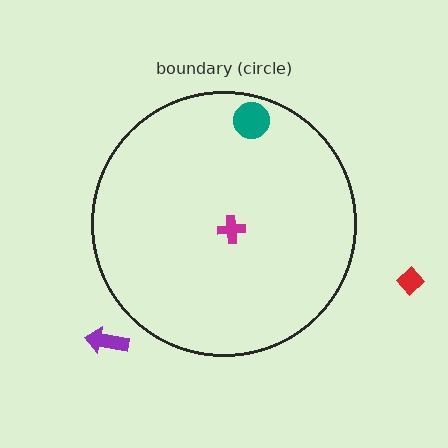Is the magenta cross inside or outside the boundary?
Inside.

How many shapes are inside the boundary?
2 inside, 2 outside.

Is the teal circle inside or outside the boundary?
Inside.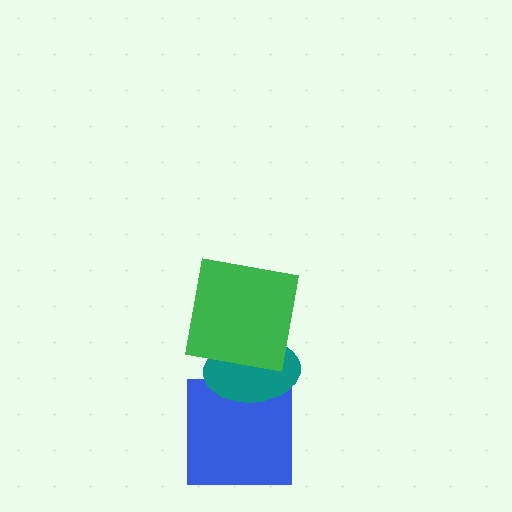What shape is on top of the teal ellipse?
The green square is on top of the teal ellipse.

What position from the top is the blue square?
The blue square is 3rd from the top.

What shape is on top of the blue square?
The teal ellipse is on top of the blue square.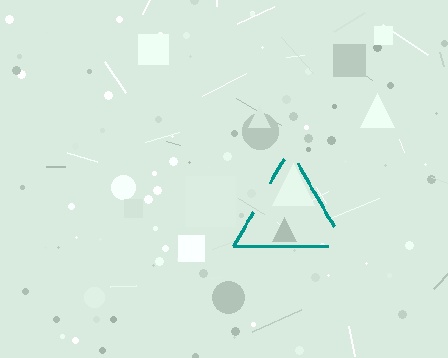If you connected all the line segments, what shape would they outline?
They would outline a triangle.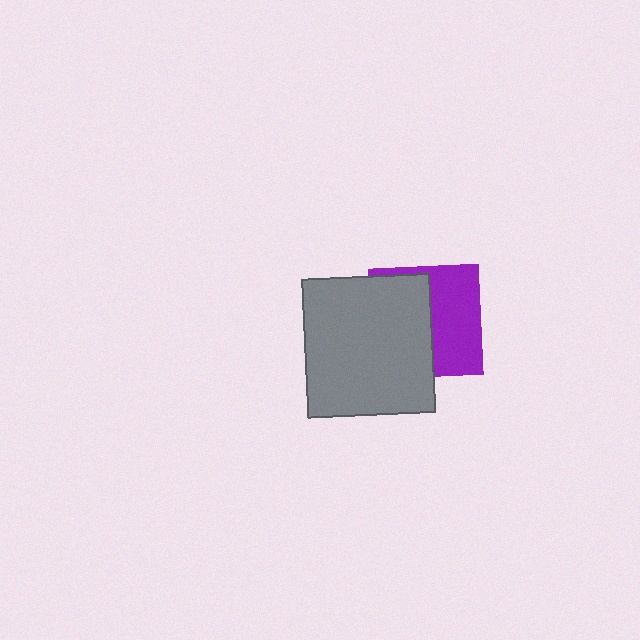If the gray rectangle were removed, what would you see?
You would see the complete purple square.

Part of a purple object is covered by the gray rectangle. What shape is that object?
It is a square.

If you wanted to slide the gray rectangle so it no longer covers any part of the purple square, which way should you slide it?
Slide it left — that is the most direct way to separate the two shapes.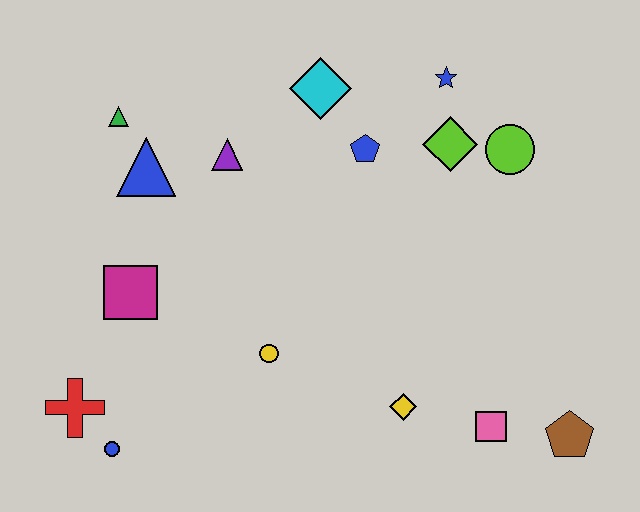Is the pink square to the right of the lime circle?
No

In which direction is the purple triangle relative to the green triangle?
The purple triangle is to the right of the green triangle.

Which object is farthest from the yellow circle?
The blue star is farthest from the yellow circle.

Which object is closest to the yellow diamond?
The pink square is closest to the yellow diamond.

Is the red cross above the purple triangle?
No